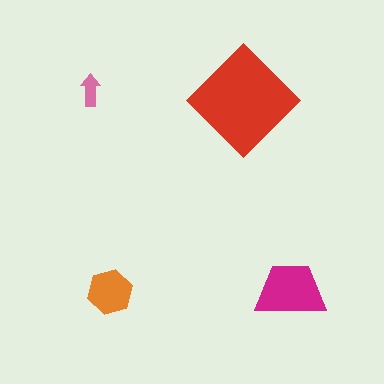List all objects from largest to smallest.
The red diamond, the magenta trapezoid, the orange hexagon, the pink arrow.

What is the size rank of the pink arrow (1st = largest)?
4th.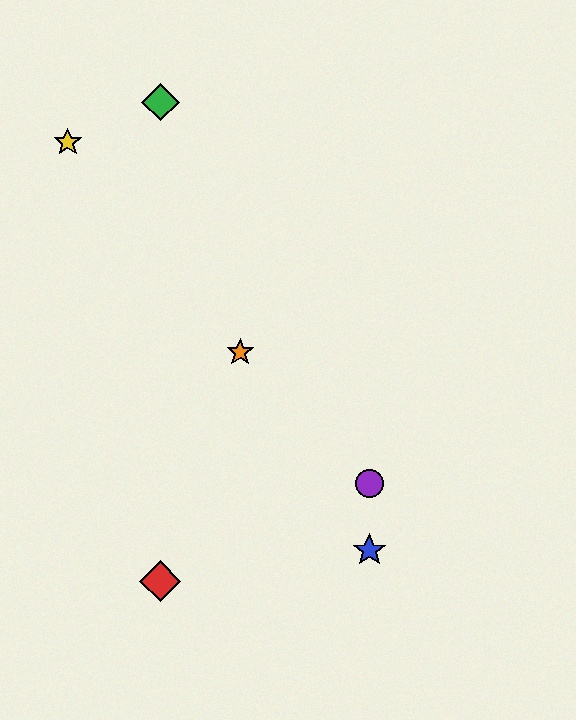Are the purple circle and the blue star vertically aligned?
Yes, both are at x≈369.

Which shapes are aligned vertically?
The blue star, the purple circle are aligned vertically.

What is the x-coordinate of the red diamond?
The red diamond is at x≈160.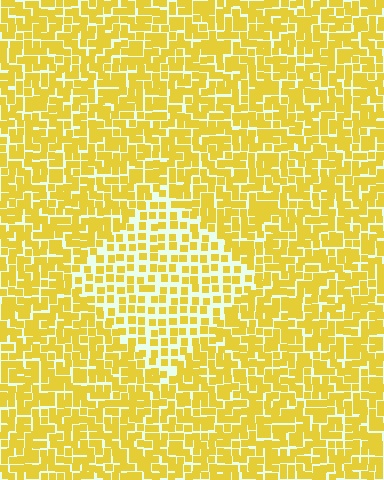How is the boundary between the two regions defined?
The boundary is defined by a change in element density (approximately 1.7x ratio). All elements are the same color, size, and shape.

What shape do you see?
I see a diamond.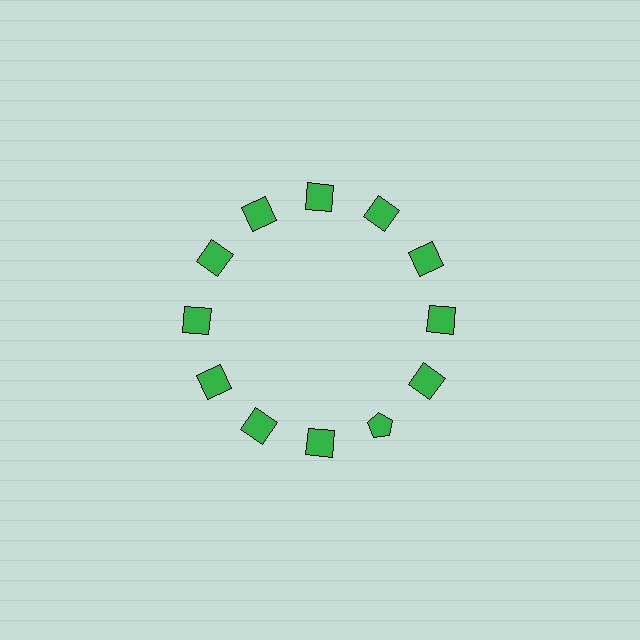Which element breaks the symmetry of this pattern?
The green pentagon at roughly the 5 o'clock position breaks the symmetry. All other shapes are green squares.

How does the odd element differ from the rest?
It has a different shape: pentagon instead of square.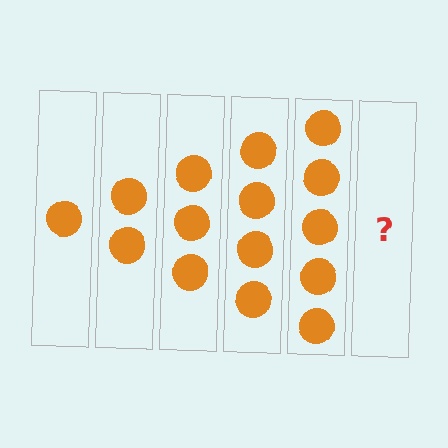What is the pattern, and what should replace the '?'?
The pattern is that each step adds one more circle. The '?' should be 6 circles.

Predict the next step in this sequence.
The next step is 6 circles.